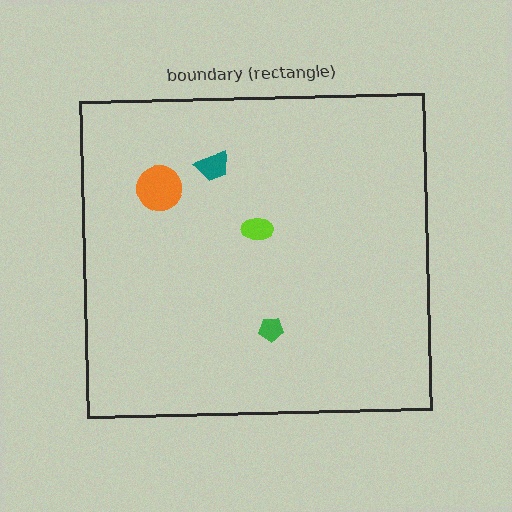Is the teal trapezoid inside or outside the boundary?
Inside.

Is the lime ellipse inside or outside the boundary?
Inside.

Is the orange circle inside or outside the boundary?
Inside.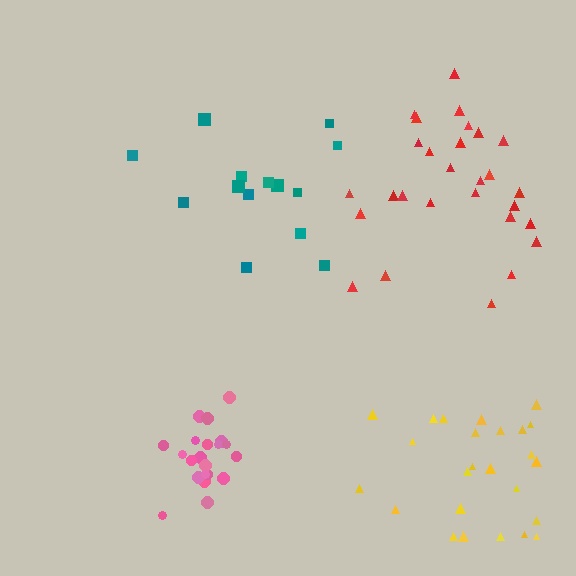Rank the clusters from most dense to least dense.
pink, red, yellow, teal.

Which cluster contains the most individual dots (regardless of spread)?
Red (28).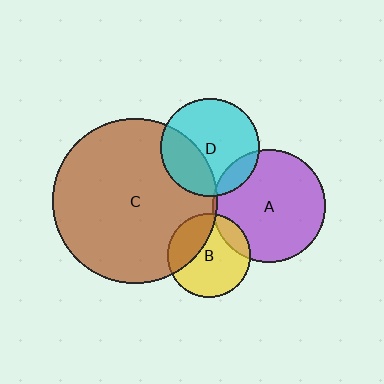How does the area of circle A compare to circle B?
Approximately 1.8 times.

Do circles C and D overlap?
Yes.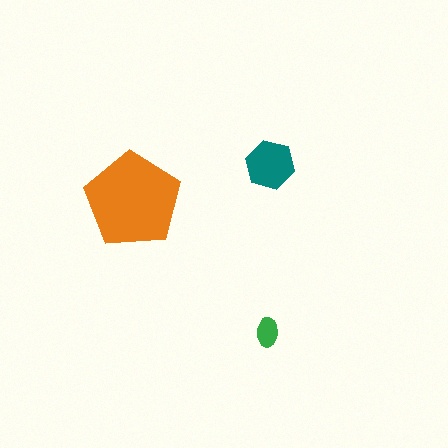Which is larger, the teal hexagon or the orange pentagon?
The orange pentagon.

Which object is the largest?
The orange pentagon.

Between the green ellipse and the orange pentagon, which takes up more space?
The orange pentagon.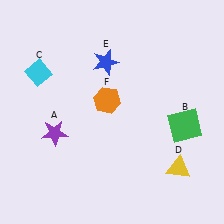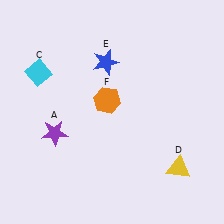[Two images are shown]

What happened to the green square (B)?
The green square (B) was removed in Image 2. It was in the bottom-right area of Image 1.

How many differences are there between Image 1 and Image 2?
There is 1 difference between the two images.